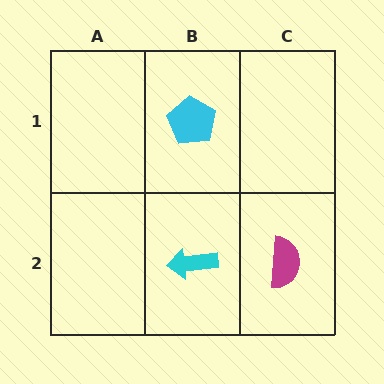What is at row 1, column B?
A cyan pentagon.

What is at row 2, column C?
A magenta semicircle.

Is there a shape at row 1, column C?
No, that cell is empty.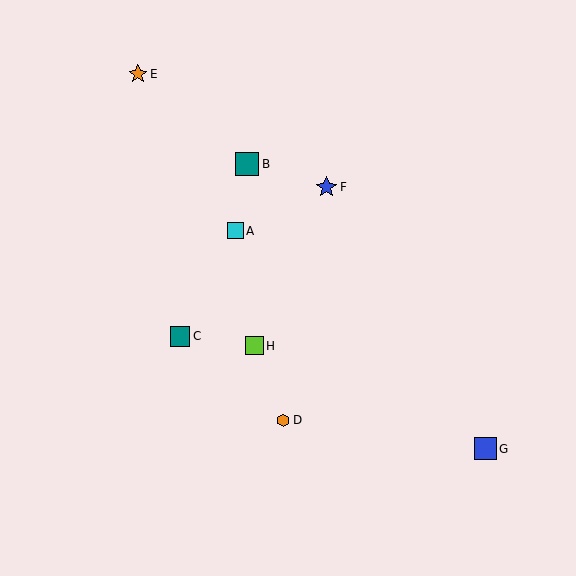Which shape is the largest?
The teal square (labeled B) is the largest.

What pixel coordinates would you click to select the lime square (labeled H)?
Click at (254, 346) to select the lime square H.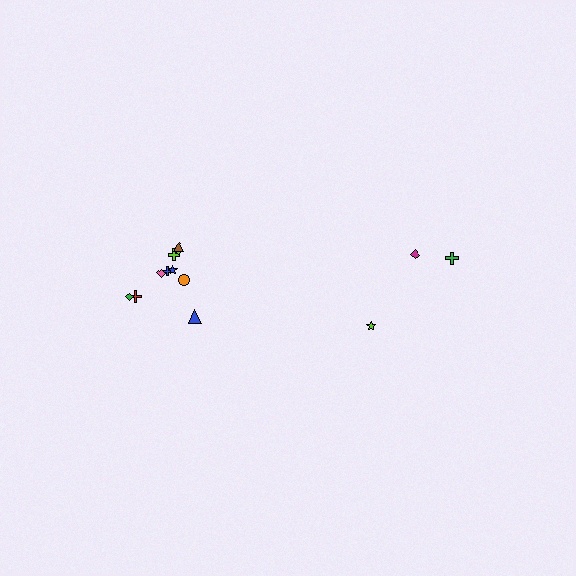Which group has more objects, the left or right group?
The left group.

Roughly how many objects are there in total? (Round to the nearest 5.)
Roughly 15 objects in total.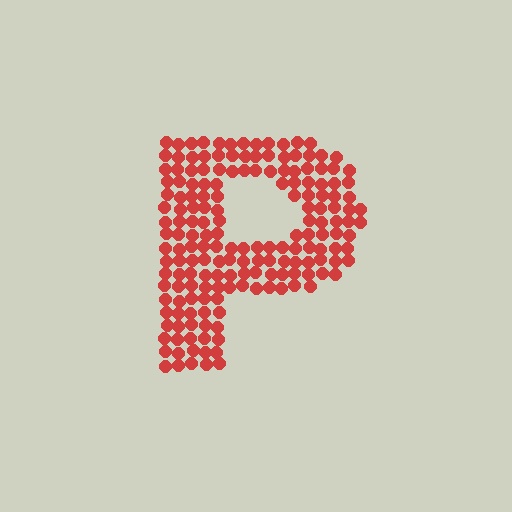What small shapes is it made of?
It is made of small circles.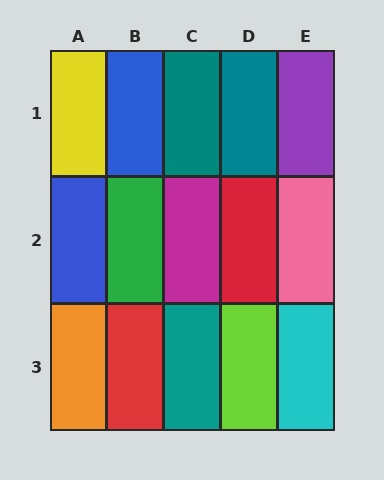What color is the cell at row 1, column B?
Blue.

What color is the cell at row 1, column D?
Teal.